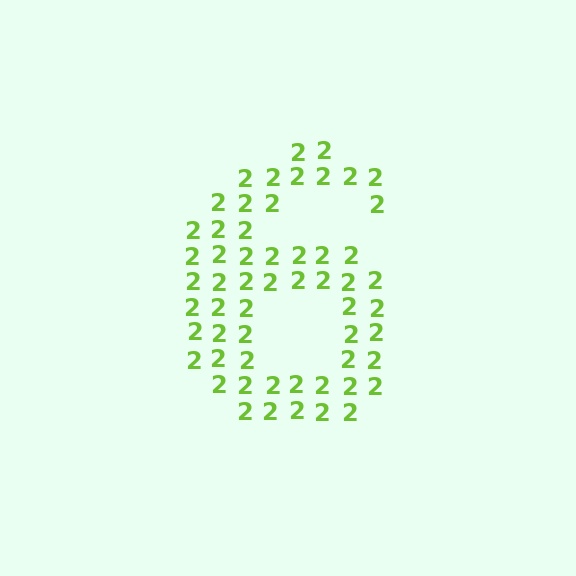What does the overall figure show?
The overall figure shows the digit 6.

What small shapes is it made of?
It is made of small digit 2's.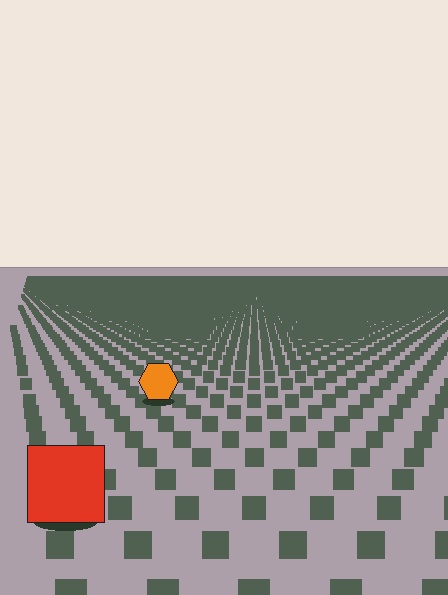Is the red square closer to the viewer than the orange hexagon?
Yes. The red square is closer — you can tell from the texture gradient: the ground texture is coarser near it.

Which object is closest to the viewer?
The red square is closest. The texture marks near it are larger and more spread out.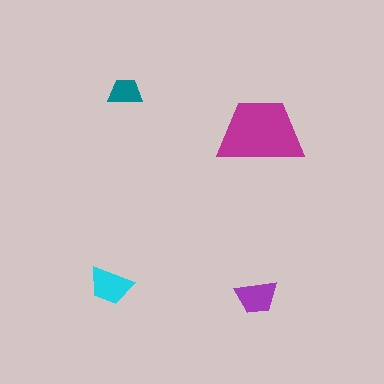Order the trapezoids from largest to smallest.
the magenta one, the cyan one, the purple one, the teal one.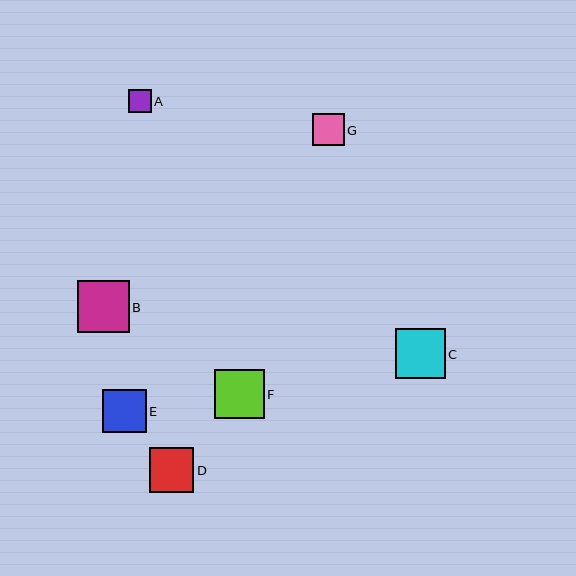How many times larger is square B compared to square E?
Square B is approximately 1.2 times the size of square E.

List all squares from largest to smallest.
From largest to smallest: B, C, F, D, E, G, A.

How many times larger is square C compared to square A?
Square C is approximately 2.2 times the size of square A.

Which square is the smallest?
Square A is the smallest with a size of approximately 23 pixels.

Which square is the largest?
Square B is the largest with a size of approximately 52 pixels.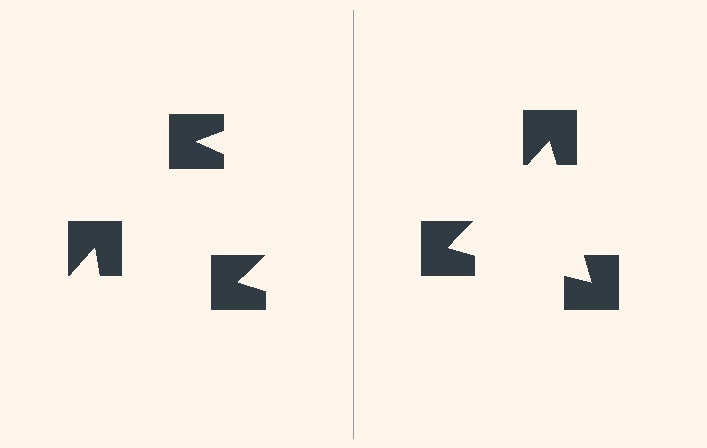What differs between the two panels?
The notched squares are positioned identically on both sides; only the wedge orientations differ. On the right they align to a triangle; on the left they are misaligned.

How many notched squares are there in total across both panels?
6 — 3 on each side.